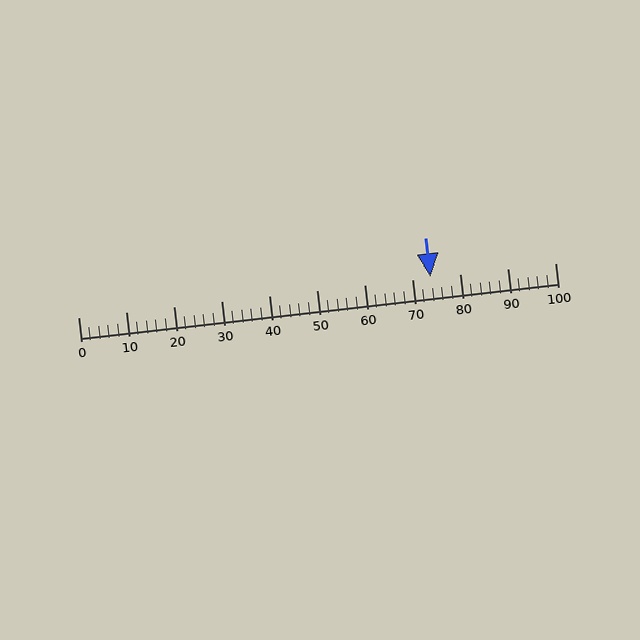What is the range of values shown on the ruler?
The ruler shows values from 0 to 100.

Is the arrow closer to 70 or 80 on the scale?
The arrow is closer to 70.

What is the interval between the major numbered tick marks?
The major tick marks are spaced 10 units apart.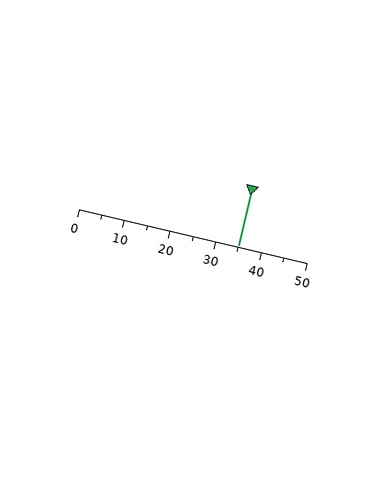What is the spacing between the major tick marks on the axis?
The major ticks are spaced 10 apart.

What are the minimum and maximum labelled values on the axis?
The axis runs from 0 to 50.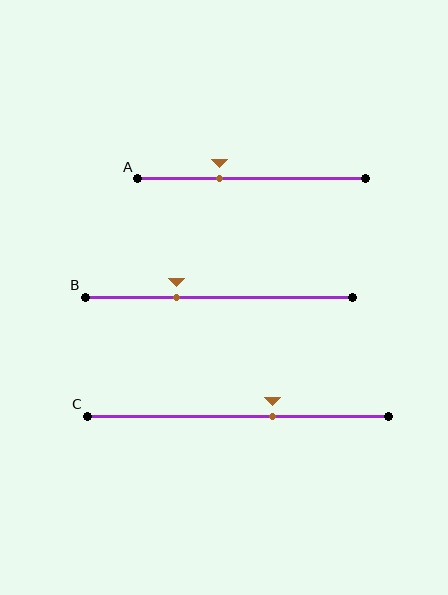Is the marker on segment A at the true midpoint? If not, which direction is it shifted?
No, the marker on segment A is shifted to the left by about 14% of the segment length.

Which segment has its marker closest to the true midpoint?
Segment C has its marker closest to the true midpoint.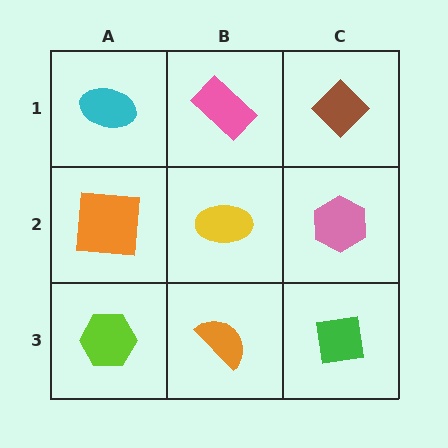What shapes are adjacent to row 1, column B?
A yellow ellipse (row 2, column B), a cyan ellipse (row 1, column A), a brown diamond (row 1, column C).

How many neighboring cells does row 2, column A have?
3.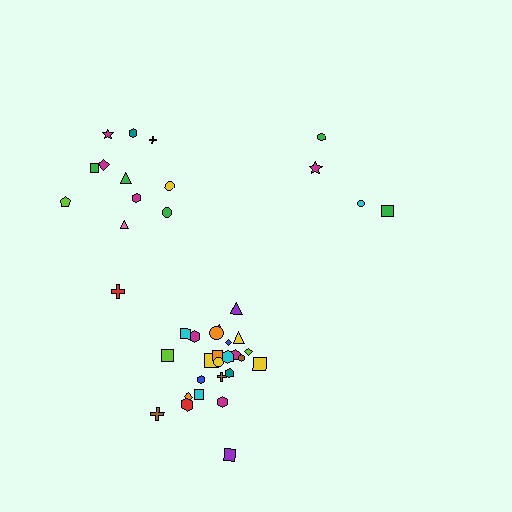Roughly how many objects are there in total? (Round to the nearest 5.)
Roughly 40 objects in total.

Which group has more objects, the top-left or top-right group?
The top-left group.